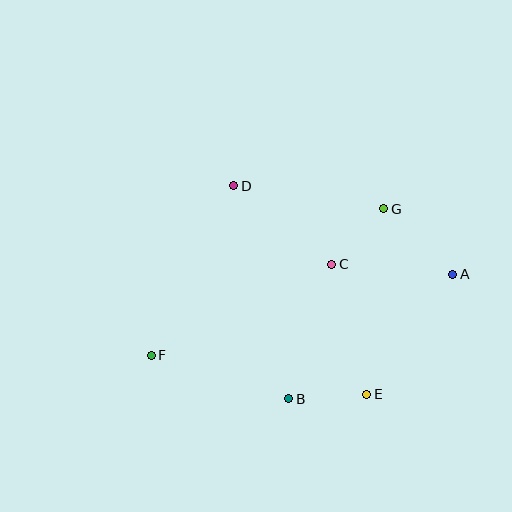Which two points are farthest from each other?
Points A and F are farthest from each other.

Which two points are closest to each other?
Points C and G are closest to each other.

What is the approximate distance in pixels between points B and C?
The distance between B and C is approximately 141 pixels.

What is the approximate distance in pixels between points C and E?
The distance between C and E is approximately 134 pixels.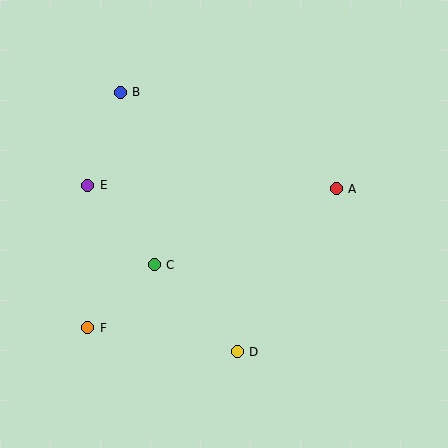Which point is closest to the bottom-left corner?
Point F is closest to the bottom-left corner.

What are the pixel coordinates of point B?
Point B is at (120, 92).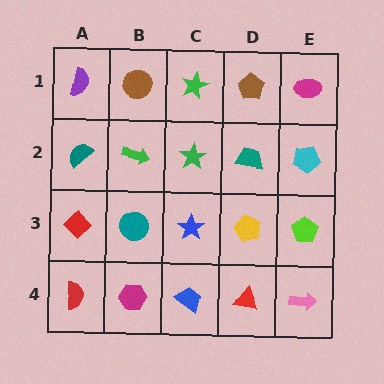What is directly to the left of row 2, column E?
A teal trapezoid.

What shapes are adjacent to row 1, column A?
A teal semicircle (row 2, column A), a brown circle (row 1, column B).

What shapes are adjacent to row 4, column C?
A blue star (row 3, column C), a magenta hexagon (row 4, column B), a red triangle (row 4, column D).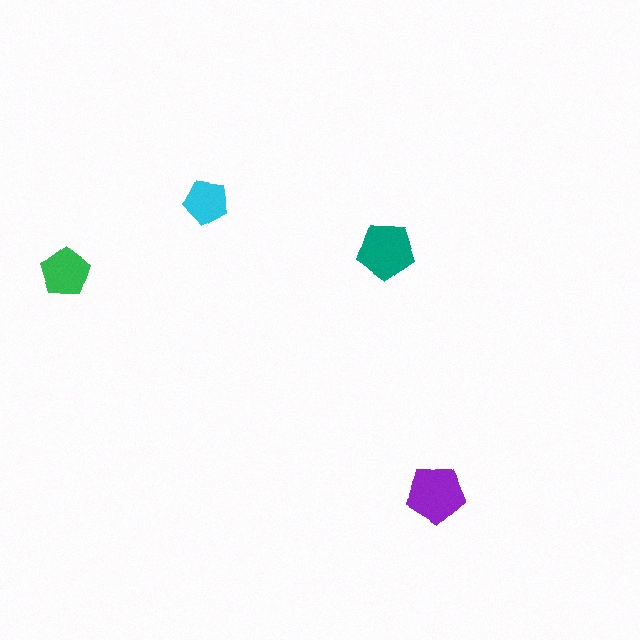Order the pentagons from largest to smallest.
the purple one, the teal one, the green one, the cyan one.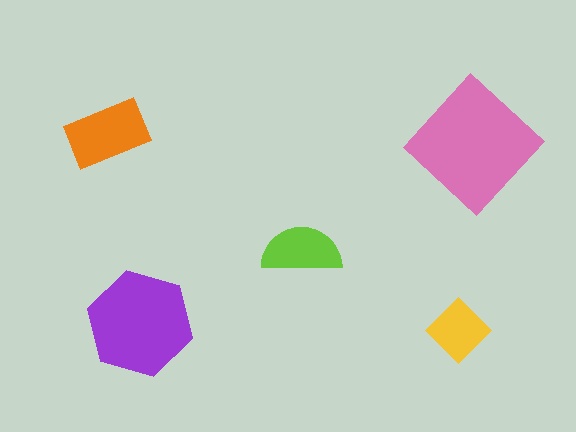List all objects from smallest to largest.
The yellow diamond, the lime semicircle, the orange rectangle, the purple hexagon, the pink diamond.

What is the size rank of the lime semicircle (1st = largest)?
4th.